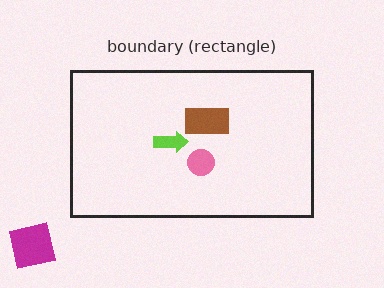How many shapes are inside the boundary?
3 inside, 1 outside.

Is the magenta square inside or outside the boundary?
Outside.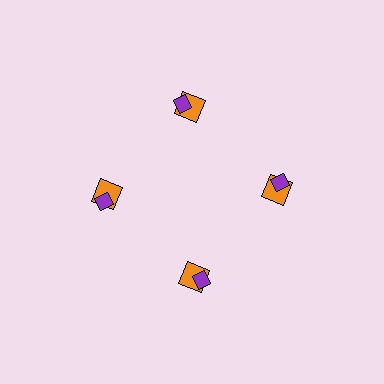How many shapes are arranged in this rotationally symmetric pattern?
There are 8 shapes, arranged in 4 groups of 2.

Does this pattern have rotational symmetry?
Yes, this pattern has 4-fold rotational symmetry. It looks the same after rotating 90 degrees around the center.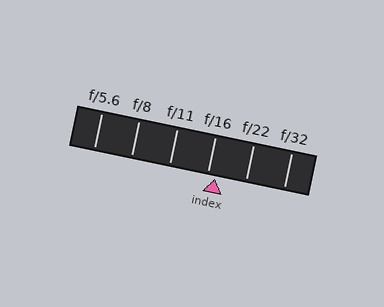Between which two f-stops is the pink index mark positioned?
The index mark is between f/16 and f/22.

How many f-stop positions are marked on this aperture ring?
There are 6 f-stop positions marked.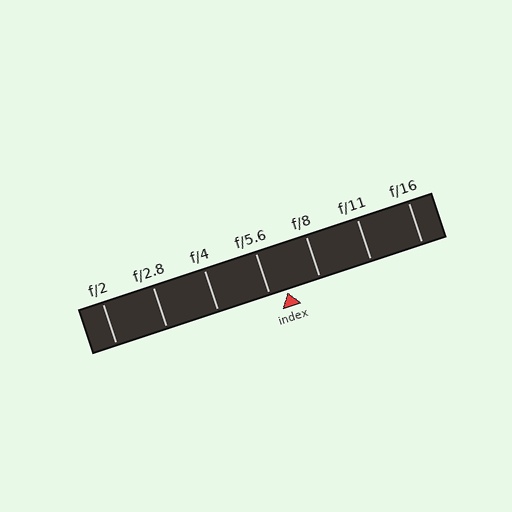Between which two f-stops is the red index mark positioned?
The index mark is between f/5.6 and f/8.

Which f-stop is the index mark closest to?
The index mark is closest to f/5.6.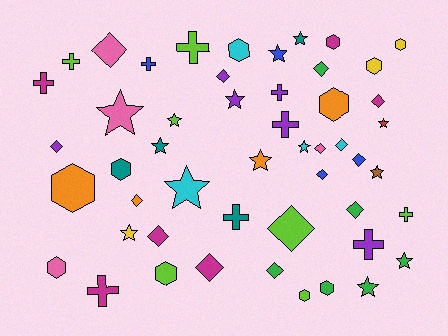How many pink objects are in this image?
There are 4 pink objects.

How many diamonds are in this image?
There are 15 diamonds.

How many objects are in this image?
There are 50 objects.